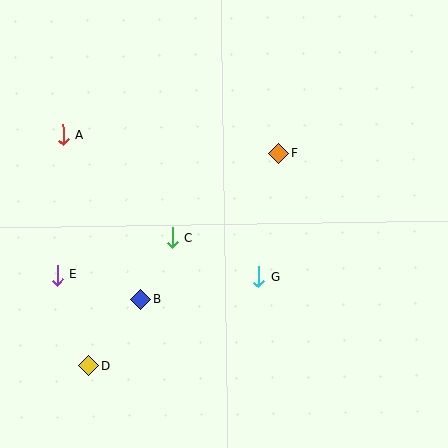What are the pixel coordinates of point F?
Point F is at (279, 153).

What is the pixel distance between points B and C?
The distance between B and C is 70 pixels.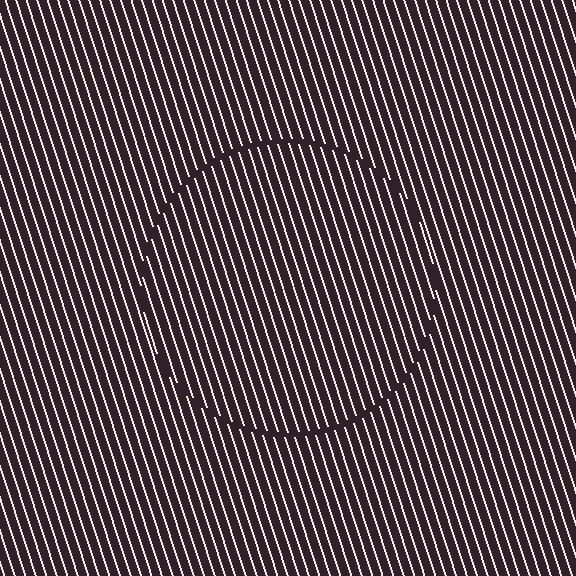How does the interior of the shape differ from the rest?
The interior of the shape contains the same grating, shifted by half a period — the contour is defined by the phase discontinuity where line-ends from the inner and outer gratings abut.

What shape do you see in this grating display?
An illusory circle. The interior of the shape contains the same grating, shifted by half a period — the contour is defined by the phase discontinuity where line-ends from the inner and outer gratings abut.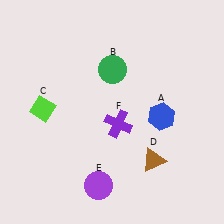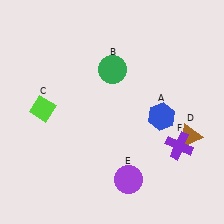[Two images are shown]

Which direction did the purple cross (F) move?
The purple cross (F) moved right.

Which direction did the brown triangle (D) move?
The brown triangle (D) moved right.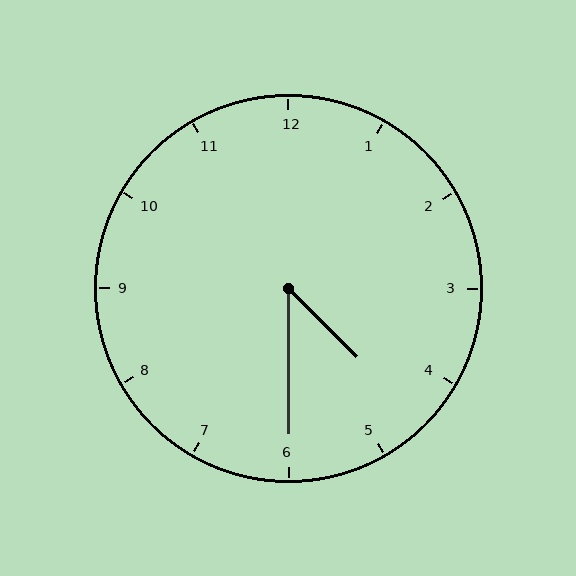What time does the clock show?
4:30.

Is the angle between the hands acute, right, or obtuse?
It is acute.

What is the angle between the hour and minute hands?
Approximately 45 degrees.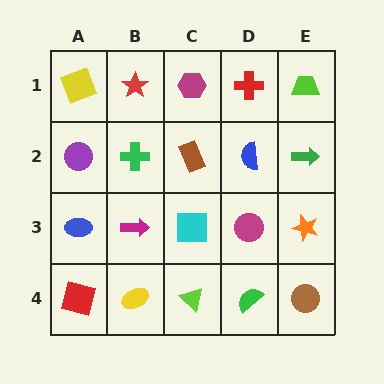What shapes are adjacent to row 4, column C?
A cyan square (row 3, column C), a yellow ellipse (row 4, column B), a green semicircle (row 4, column D).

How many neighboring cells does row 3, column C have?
4.